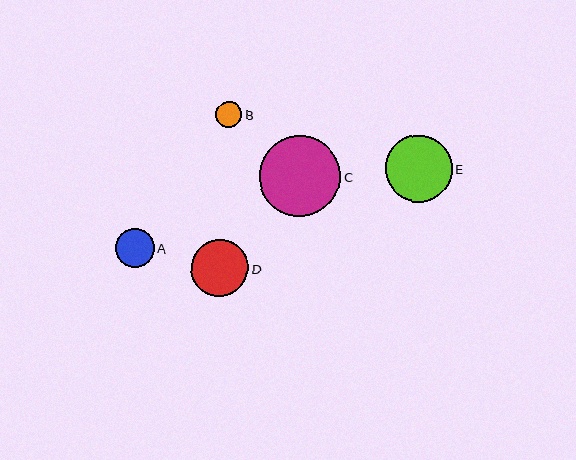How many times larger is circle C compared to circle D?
Circle C is approximately 1.4 times the size of circle D.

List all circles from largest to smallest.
From largest to smallest: C, E, D, A, B.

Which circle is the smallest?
Circle B is the smallest with a size of approximately 27 pixels.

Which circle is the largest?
Circle C is the largest with a size of approximately 81 pixels.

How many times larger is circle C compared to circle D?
Circle C is approximately 1.4 times the size of circle D.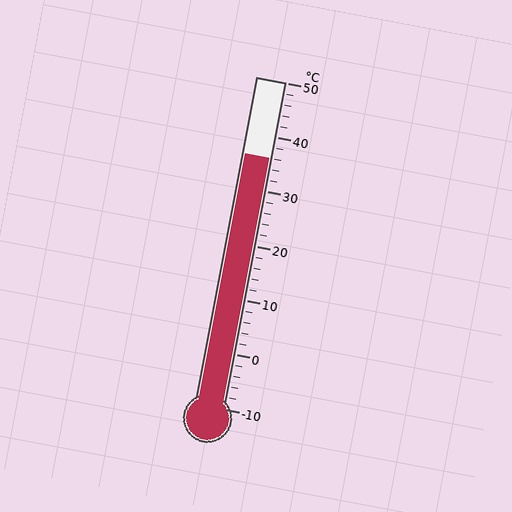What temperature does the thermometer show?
The thermometer shows approximately 36°C.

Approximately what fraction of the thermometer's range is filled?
The thermometer is filled to approximately 75% of its range.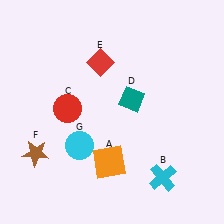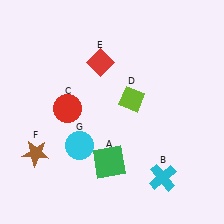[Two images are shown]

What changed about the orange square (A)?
In Image 1, A is orange. In Image 2, it changed to green.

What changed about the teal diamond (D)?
In Image 1, D is teal. In Image 2, it changed to lime.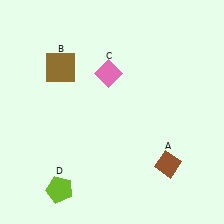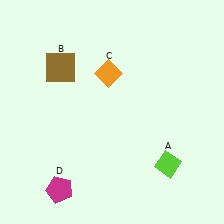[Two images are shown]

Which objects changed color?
A changed from brown to lime. C changed from pink to orange. D changed from lime to magenta.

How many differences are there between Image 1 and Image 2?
There are 3 differences between the two images.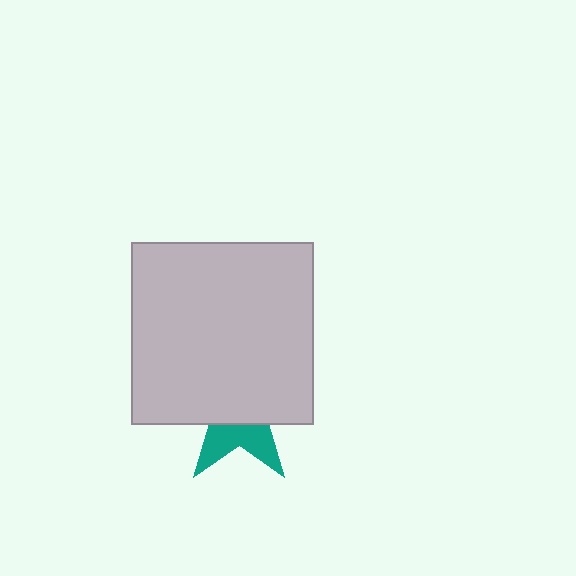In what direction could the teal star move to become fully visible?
The teal star could move down. That would shift it out from behind the light gray square entirely.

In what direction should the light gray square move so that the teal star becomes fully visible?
The light gray square should move up. That is the shortest direction to clear the overlap and leave the teal star fully visible.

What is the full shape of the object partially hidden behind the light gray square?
The partially hidden object is a teal star.